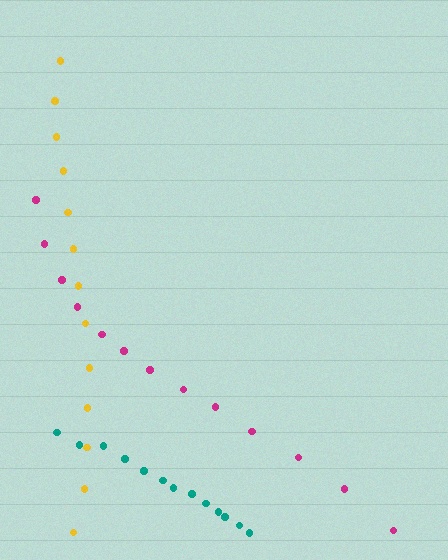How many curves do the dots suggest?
There are 3 distinct paths.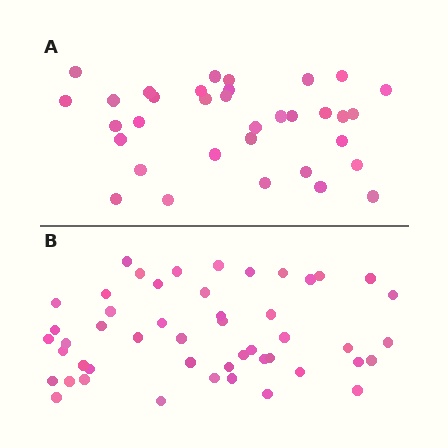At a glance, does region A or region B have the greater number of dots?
Region B (the bottom region) has more dots.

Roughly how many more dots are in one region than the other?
Region B has approximately 15 more dots than region A.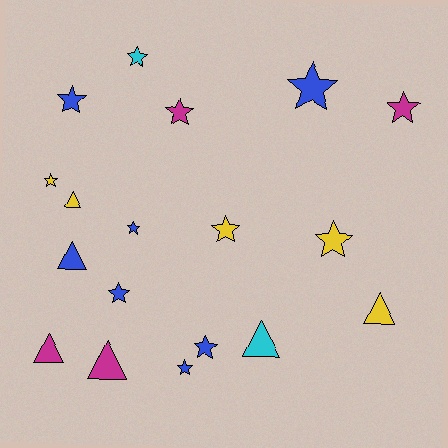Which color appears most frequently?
Blue, with 7 objects.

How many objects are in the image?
There are 18 objects.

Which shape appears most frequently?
Star, with 12 objects.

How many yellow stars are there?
There are 3 yellow stars.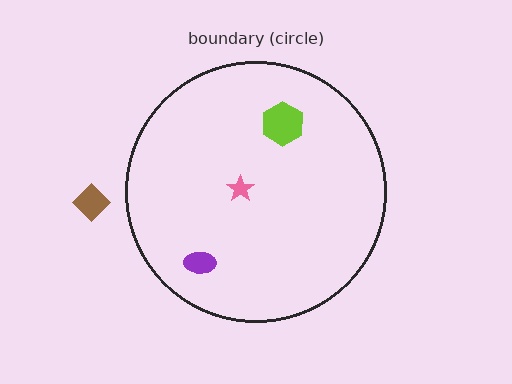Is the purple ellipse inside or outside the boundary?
Inside.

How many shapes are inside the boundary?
3 inside, 1 outside.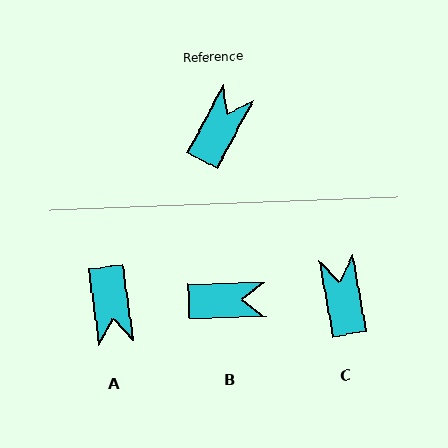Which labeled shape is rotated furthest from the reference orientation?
A, about 144 degrees away.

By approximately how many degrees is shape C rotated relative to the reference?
Approximately 38 degrees counter-clockwise.